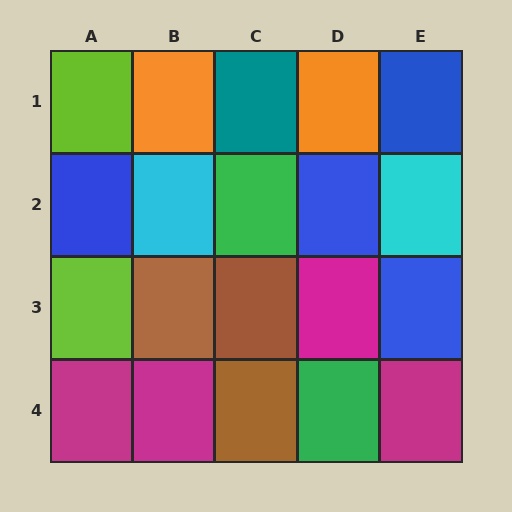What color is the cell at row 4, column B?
Magenta.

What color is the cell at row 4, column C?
Brown.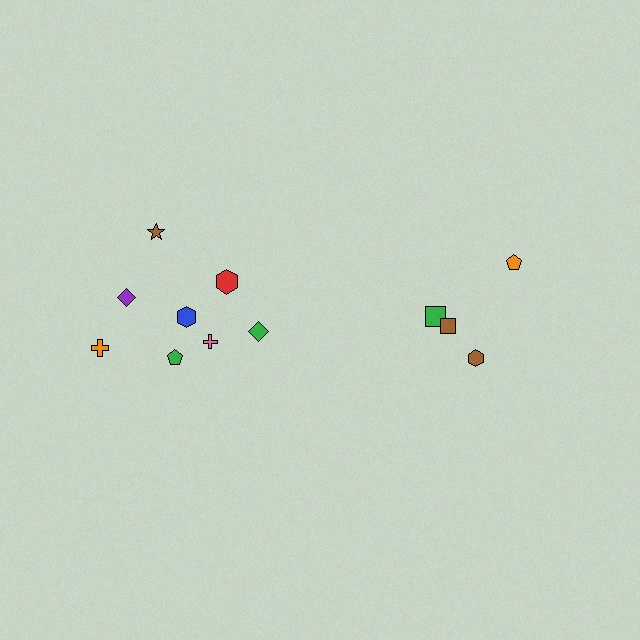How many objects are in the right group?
There are 4 objects.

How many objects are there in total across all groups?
There are 12 objects.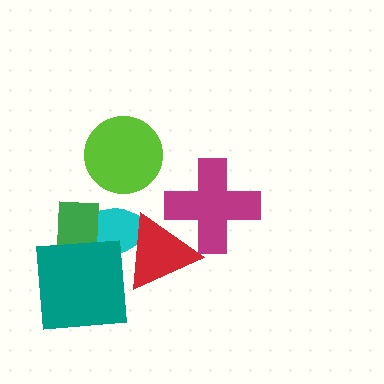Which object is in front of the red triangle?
The magenta cross is in front of the red triangle.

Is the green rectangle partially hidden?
Yes, it is partially covered by another shape.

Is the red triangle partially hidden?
Yes, it is partially covered by another shape.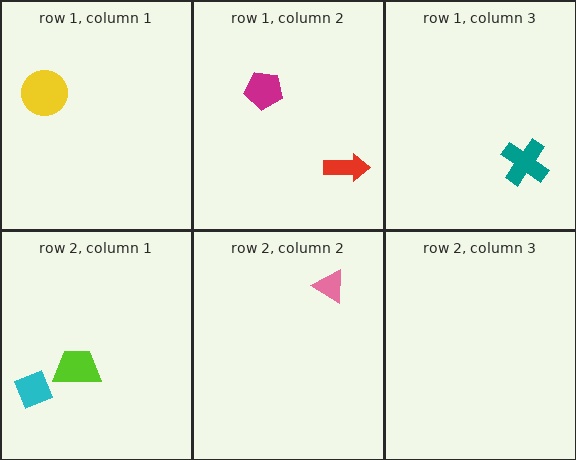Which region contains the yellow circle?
The row 1, column 1 region.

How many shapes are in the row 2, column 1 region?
2.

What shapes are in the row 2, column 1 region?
The lime trapezoid, the cyan diamond.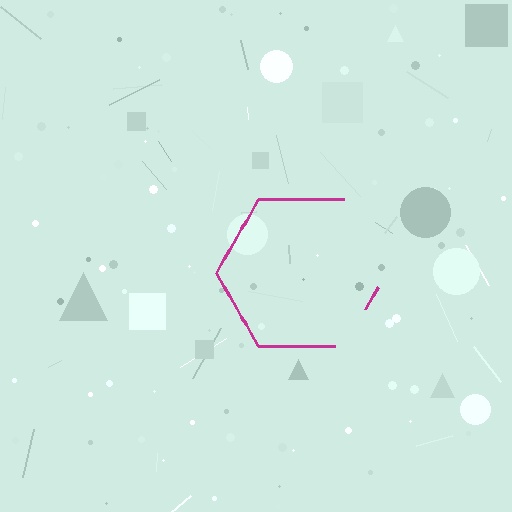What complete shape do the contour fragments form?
The contour fragments form a hexagon.